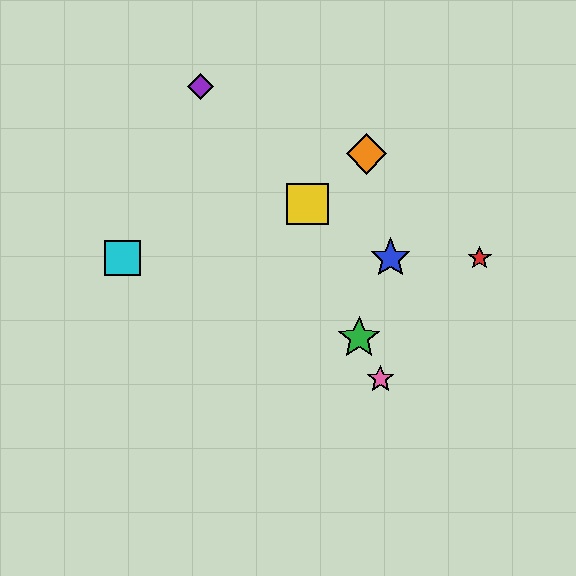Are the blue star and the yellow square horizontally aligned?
No, the blue star is at y≈258 and the yellow square is at y≈204.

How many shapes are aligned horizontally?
3 shapes (the red star, the blue star, the cyan square) are aligned horizontally.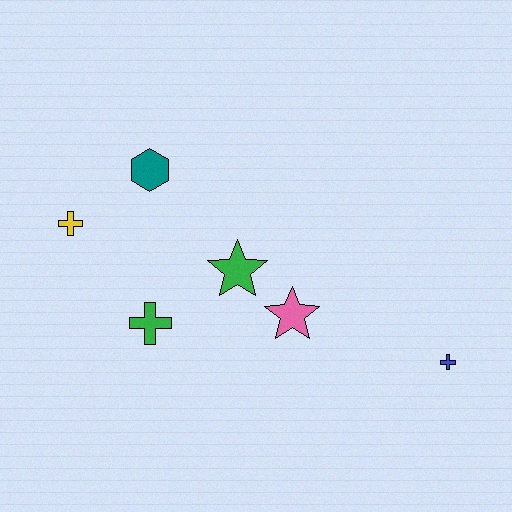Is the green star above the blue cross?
Yes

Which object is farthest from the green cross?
The blue cross is farthest from the green cross.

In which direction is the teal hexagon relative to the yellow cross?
The teal hexagon is to the right of the yellow cross.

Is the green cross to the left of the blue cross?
Yes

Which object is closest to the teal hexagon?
The yellow cross is closest to the teal hexagon.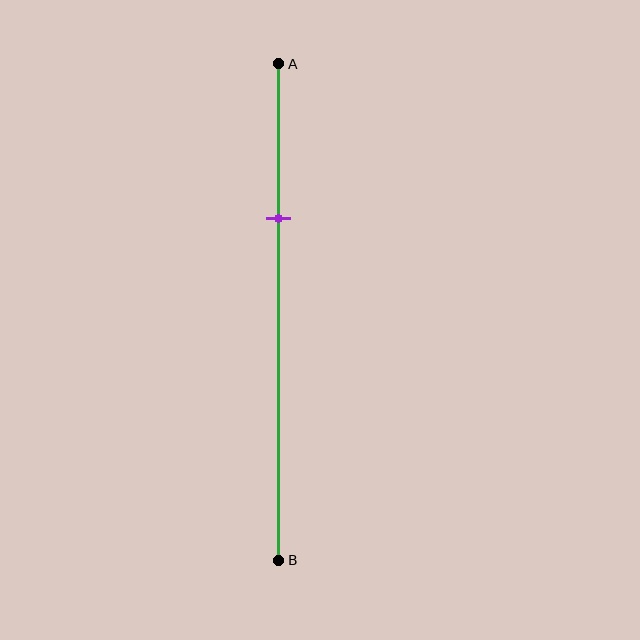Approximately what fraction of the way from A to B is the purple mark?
The purple mark is approximately 30% of the way from A to B.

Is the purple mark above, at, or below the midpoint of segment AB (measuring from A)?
The purple mark is above the midpoint of segment AB.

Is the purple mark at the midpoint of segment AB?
No, the mark is at about 30% from A, not at the 50% midpoint.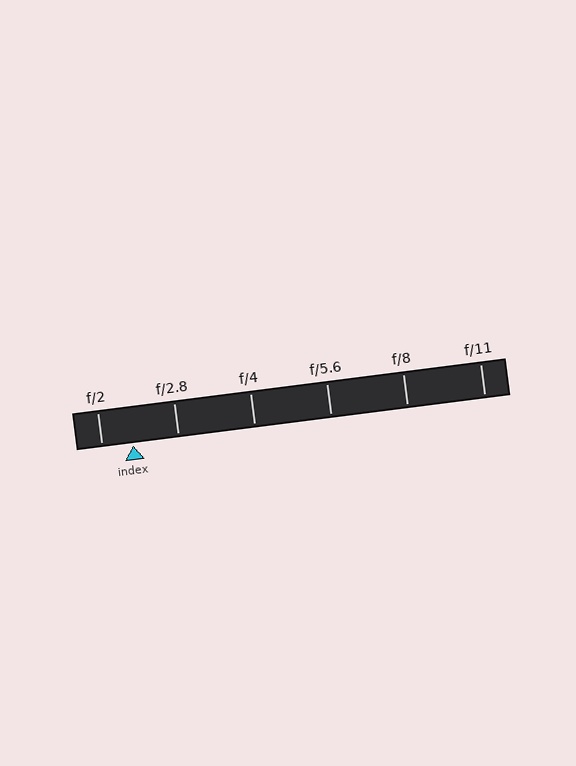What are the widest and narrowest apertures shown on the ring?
The widest aperture shown is f/2 and the narrowest is f/11.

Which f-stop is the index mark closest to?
The index mark is closest to f/2.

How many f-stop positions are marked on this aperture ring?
There are 6 f-stop positions marked.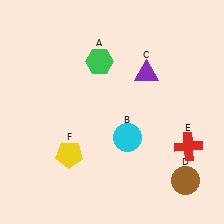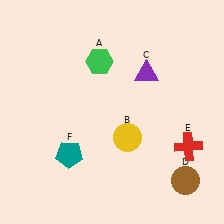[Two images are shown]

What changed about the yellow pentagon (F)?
In Image 1, F is yellow. In Image 2, it changed to teal.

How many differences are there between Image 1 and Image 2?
There are 2 differences between the two images.